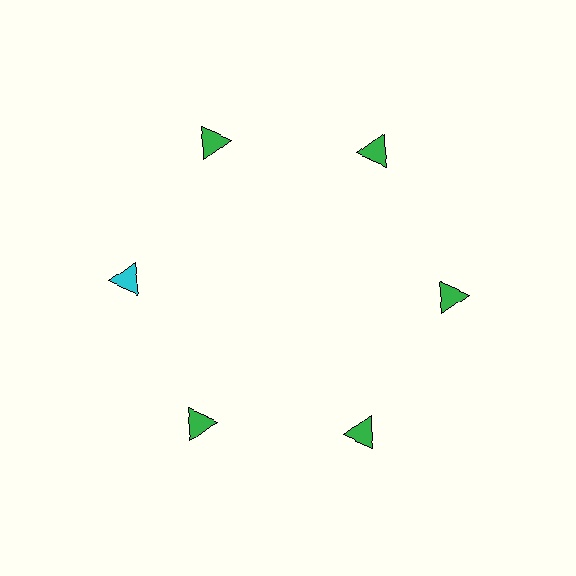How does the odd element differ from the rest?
It has a different color: cyan instead of green.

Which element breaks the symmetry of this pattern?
The cyan triangle at roughly the 9 o'clock position breaks the symmetry. All other shapes are green triangles.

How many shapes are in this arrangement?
There are 6 shapes arranged in a ring pattern.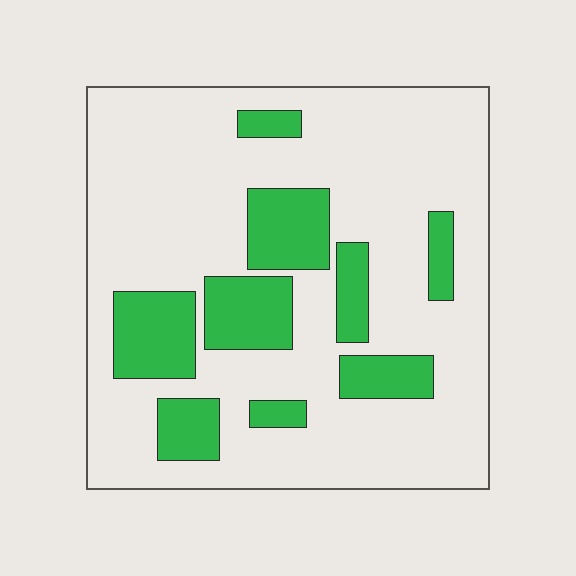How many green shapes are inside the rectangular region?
9.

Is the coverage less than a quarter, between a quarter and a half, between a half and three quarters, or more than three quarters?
Less than a quarter.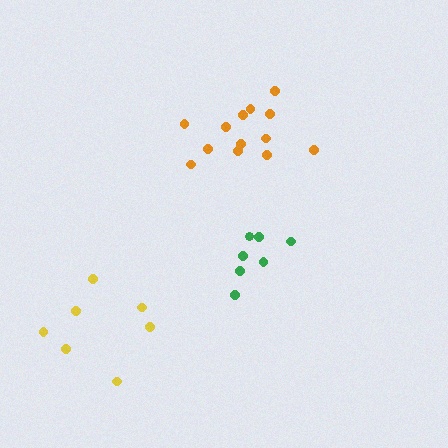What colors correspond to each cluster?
The clusters are colored: yellow, orange, green.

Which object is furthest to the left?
The yellow cluster is leftmost.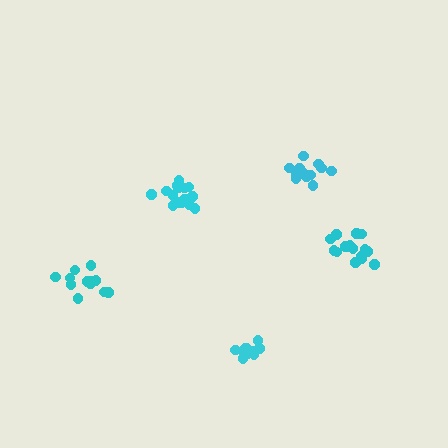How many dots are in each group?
Group 1: 13 dots, Group 2: 12 dots, Group 3: 15 dots, Group 4: 10 dots, Group 5: 16 dots (66 total).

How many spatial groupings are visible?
There are 5 spatial groupings.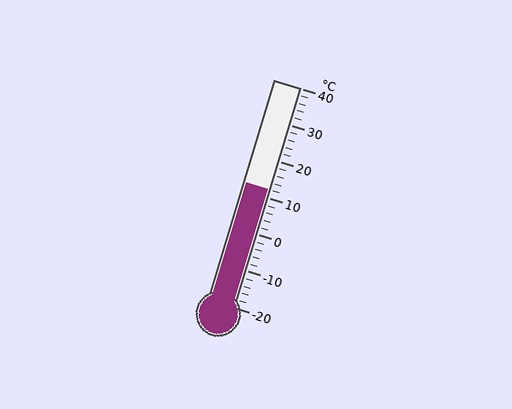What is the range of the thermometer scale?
The thermometer scale ranges from -20°C to 40°C.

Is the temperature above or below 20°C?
The temperature is below 20°C.